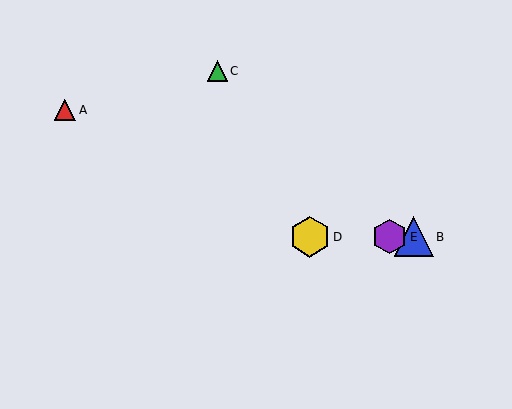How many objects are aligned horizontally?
3 objects (B, D, E) are aligned horizontally.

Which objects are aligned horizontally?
Objects B, D, E are aligned horizontally.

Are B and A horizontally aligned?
No, B is at y≈237 and A is at y≈110.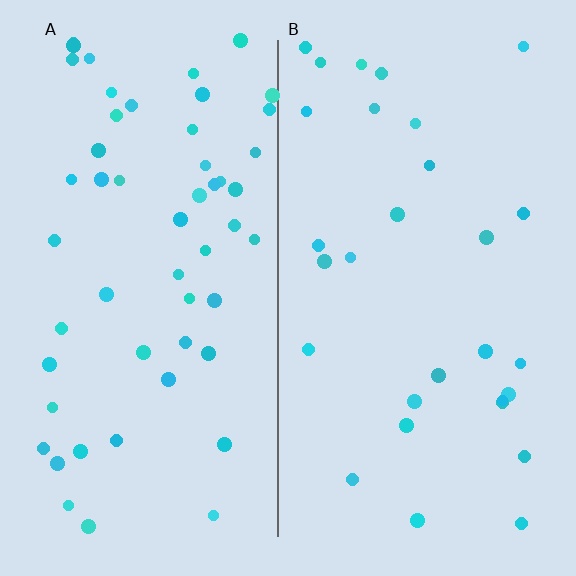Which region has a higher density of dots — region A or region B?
A (the left).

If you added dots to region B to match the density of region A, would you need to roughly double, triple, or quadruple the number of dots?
Approximately double.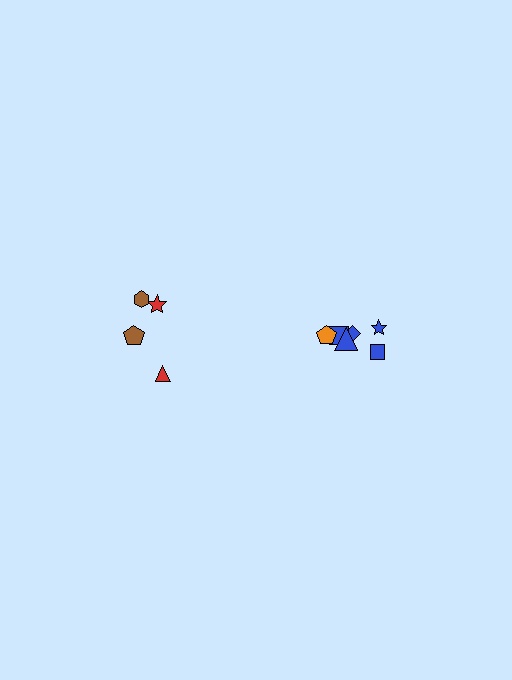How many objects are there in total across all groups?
There are 10 objects.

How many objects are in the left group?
There are 4 objects.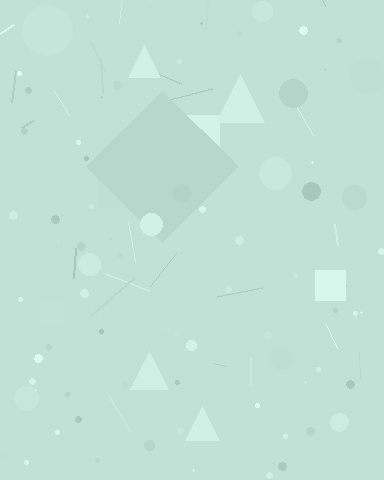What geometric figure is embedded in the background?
A diamond is embedded in the background.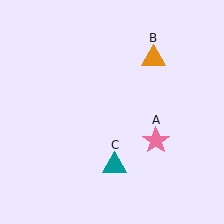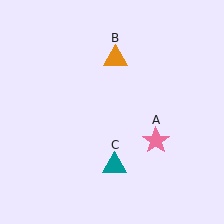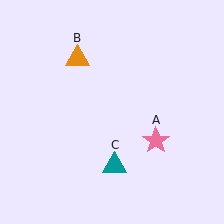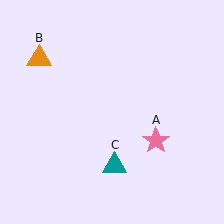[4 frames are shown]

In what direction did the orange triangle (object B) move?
The orange triangle (object B) moved left.